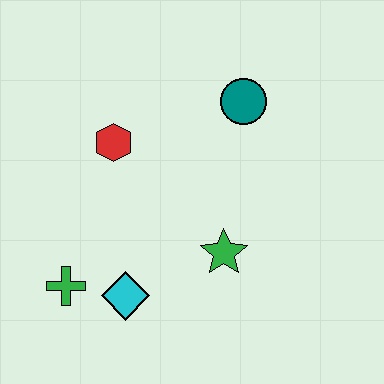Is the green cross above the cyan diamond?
Yes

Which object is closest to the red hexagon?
The teal circle is closest to the red hexagon.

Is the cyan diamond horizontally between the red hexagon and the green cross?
No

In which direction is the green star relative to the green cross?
The green star is to the right of the green cross.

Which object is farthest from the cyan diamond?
The teal circle is farthest from the cyan diamond.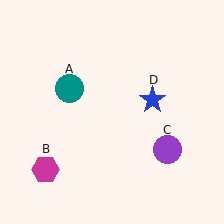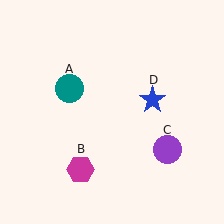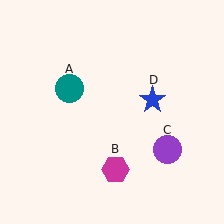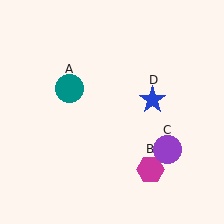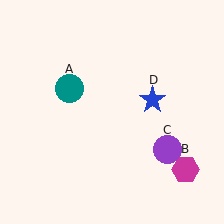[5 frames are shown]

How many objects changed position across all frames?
1 object changed position: magenta hexagon (object B).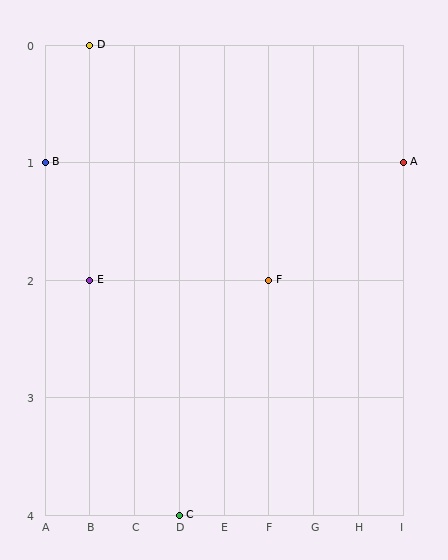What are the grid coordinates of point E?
Point E is at grid coordinates (B, 2).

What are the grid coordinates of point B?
Point B is at grid coordinates (A, 1).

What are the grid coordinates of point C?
Point C is at grid coordinates (D, 4).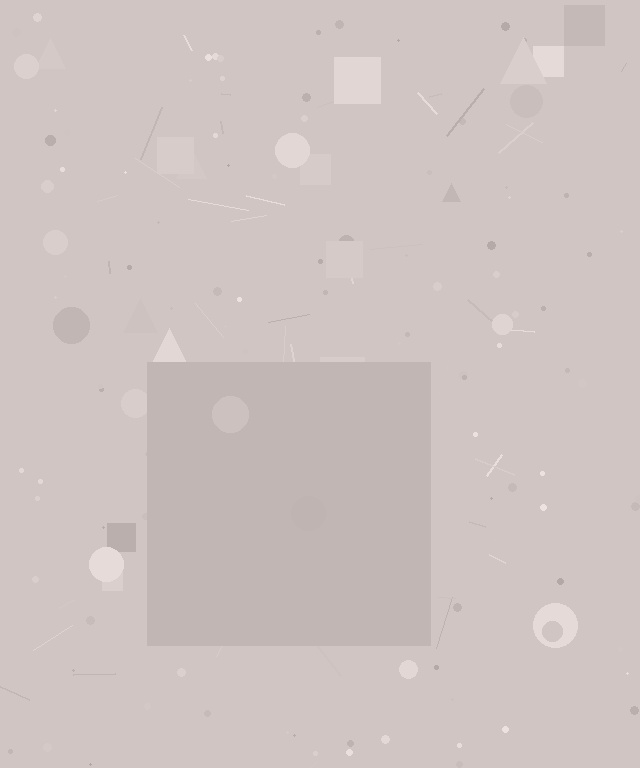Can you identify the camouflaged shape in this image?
The camouflaged shape is a square.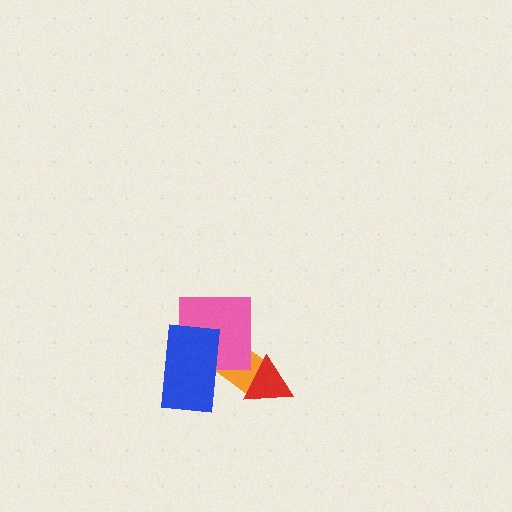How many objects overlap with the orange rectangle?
3 objects overlap with the orange rectangle.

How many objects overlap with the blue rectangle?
2 objects overlap with the blue rectangle.